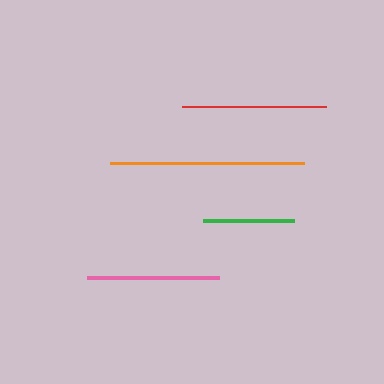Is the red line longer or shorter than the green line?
The red line is longer than the green line.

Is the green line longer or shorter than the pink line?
The pink line is longer than the green line.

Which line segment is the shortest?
The green line is the shortest at approximately 92 pixels.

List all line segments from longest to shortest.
From longest to shortest: orange, red, pink, green.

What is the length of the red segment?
The red segment is approximately 144 pixels long.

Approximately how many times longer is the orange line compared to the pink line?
The orange line is approximately 1.5 times the length of the pink line.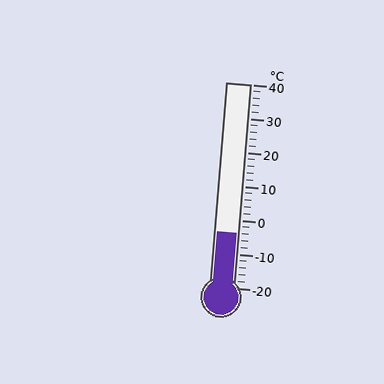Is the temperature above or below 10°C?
The temperature is below 10°C.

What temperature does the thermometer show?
The thermometer shows approximately -4°C.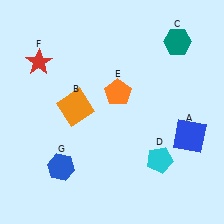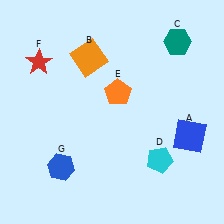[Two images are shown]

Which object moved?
The orange square (B) moved up.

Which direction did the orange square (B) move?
The orange square (B) moved up.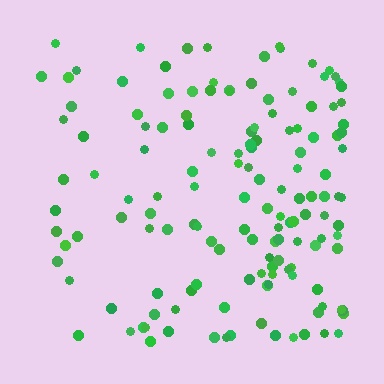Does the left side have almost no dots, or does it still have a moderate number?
Still a moderate number, just noticeably fewer than the right.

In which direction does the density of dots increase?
From left to right, with the right side densest.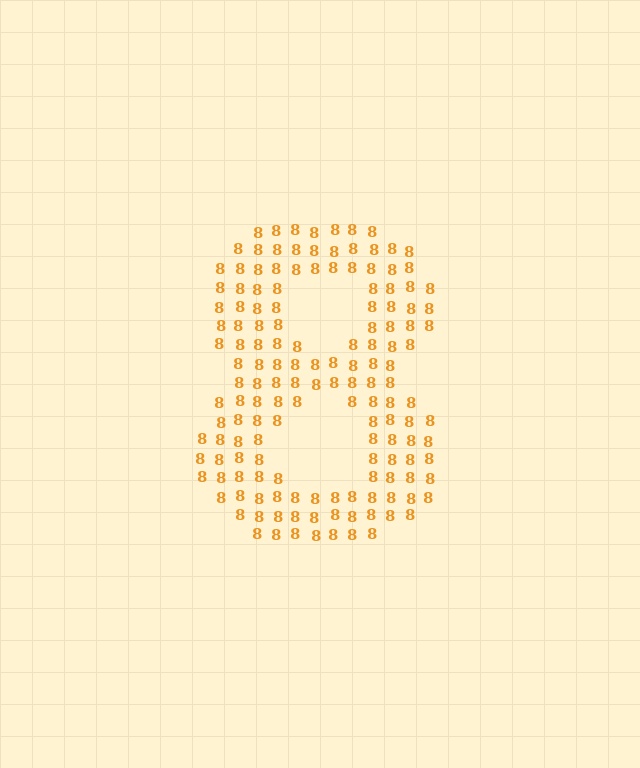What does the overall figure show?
The overall figure shows the digit 8.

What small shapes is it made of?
It is made of small digit 8's.